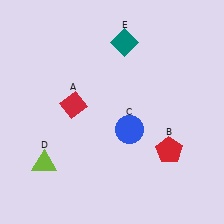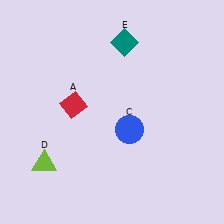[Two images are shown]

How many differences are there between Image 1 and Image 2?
There is 1 difference between the two images.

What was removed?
The red pentagon (B) was removed in Image 2.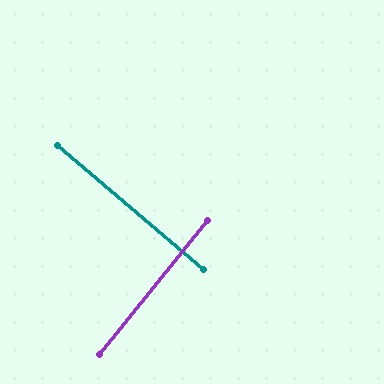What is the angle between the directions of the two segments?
Approximately 88 degrees.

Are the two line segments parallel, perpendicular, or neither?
Perpendicular — they meet at approximately 88°.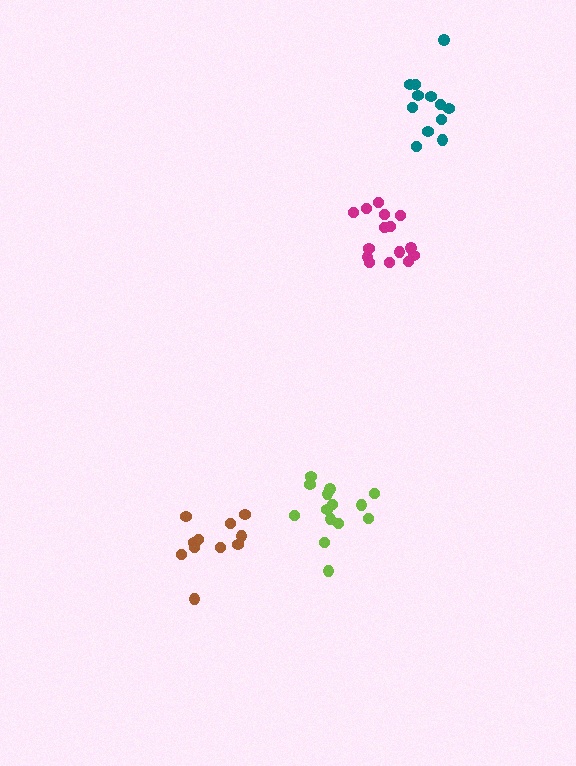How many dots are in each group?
Group 1: 14 dots, Group 2: 11 dots, Group 3: 12 dots, Group 4: 15 dots (52 total).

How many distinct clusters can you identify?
There are 4 distinct clusters.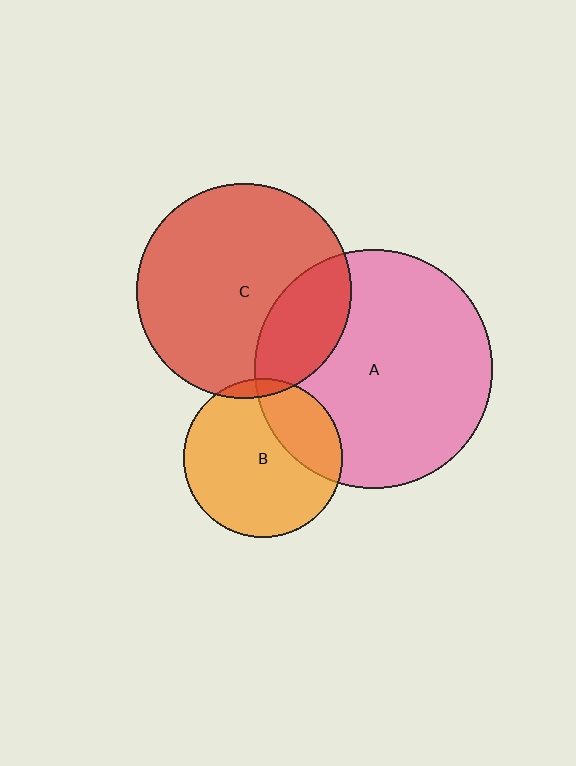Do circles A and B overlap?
Yes.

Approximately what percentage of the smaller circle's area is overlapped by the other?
Approximately 25%.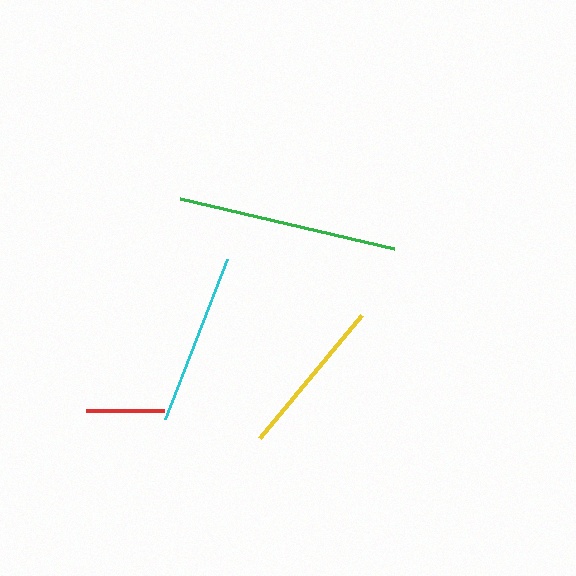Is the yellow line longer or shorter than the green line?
The green line is longer than the yellow line.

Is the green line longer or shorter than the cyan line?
The green line is longer than the cyan line.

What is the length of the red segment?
The red segment is approximately 78 pixels long.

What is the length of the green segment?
The green segment is approximately 220 pixels long.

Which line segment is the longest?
The green line is the longest at approximately 220 pixels.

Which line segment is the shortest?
The red line is the shortest at approximately 78 pixels.